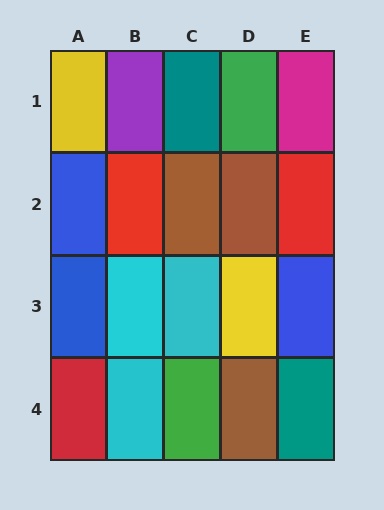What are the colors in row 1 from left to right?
Yellow, purple, teal, green, magenta.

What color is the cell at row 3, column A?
Blue.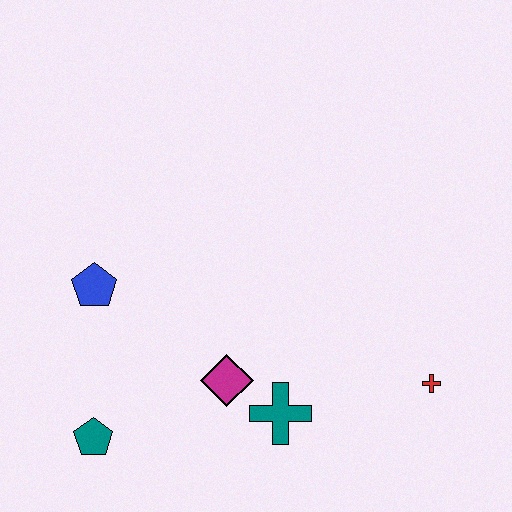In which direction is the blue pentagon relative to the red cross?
The blue pentagon is to the left of the red cross.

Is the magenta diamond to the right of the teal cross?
No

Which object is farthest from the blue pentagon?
The red cross is farthest from the blue pentagon.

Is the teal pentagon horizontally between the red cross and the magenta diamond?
No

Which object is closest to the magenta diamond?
The teal cross is closest to the magenta diamond.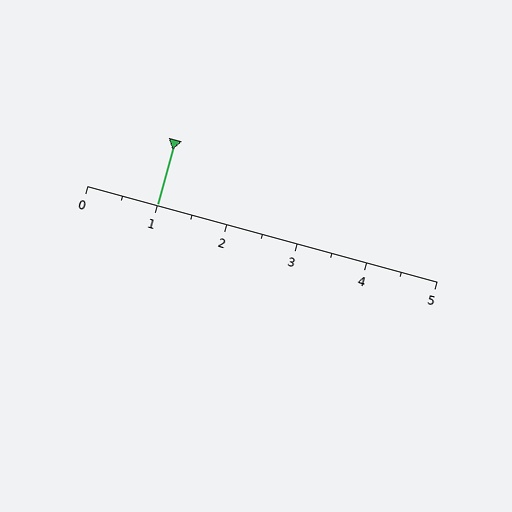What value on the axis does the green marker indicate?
The marker indicates approximately 1.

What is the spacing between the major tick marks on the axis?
The major ticks are spaced 1 apart.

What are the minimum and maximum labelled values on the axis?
The axis runs from 0 to 5.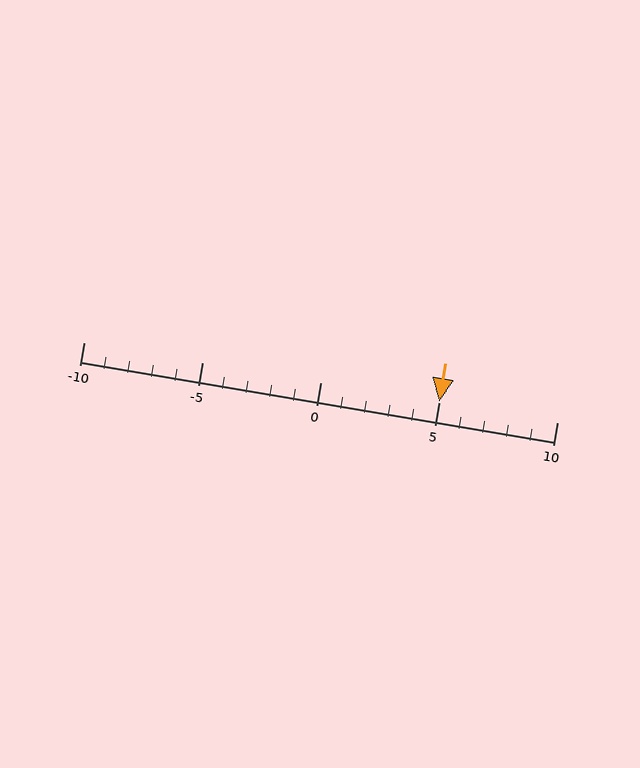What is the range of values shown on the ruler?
The ruler shows values from -10 to 10.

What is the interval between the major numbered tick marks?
The major tick marks are spaced 5 units apart.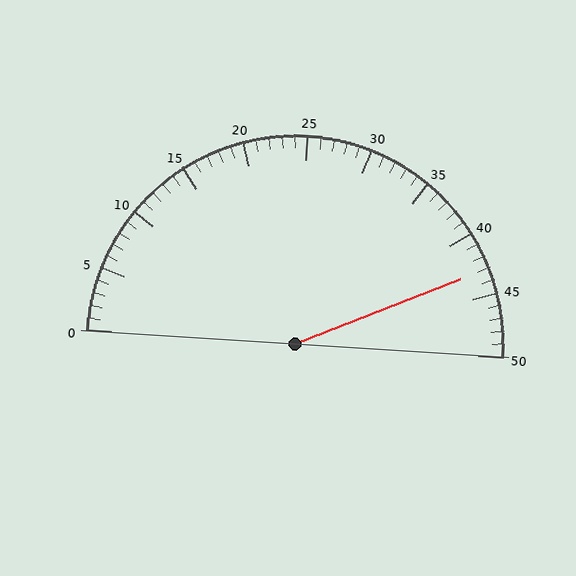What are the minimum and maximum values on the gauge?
The gauge ranges from 0 to 50.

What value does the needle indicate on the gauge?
The needle indicates approximately 43.